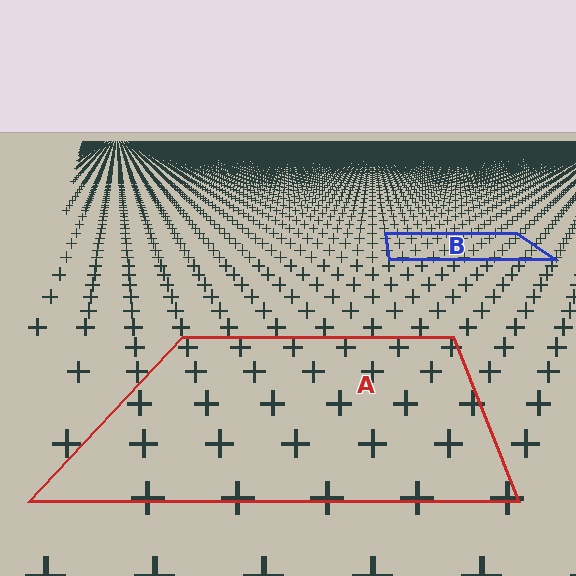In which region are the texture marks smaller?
The texture marks are smaller in region B, because it is farther away.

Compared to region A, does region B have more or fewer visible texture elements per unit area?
Region B has more texture elements per unit area — they are packed more densely because it is farther away.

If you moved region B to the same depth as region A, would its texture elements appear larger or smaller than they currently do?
They would appear larger. At a closer depth, the same texture elements are projected at a bigger on-screen size.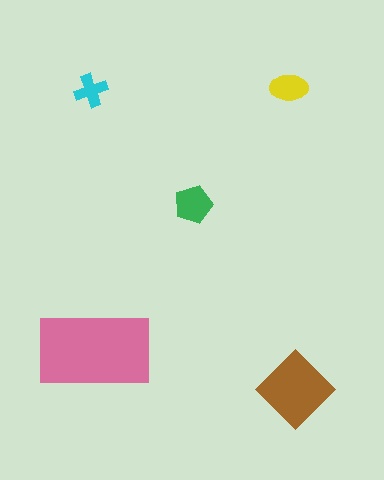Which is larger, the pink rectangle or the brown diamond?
The pink rectangle.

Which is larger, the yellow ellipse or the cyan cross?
The yellow ellipse.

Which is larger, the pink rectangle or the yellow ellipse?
The pink rectangle.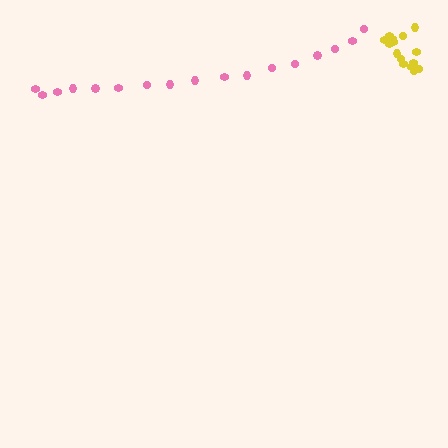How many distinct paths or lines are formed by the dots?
There are 2 distinct paths.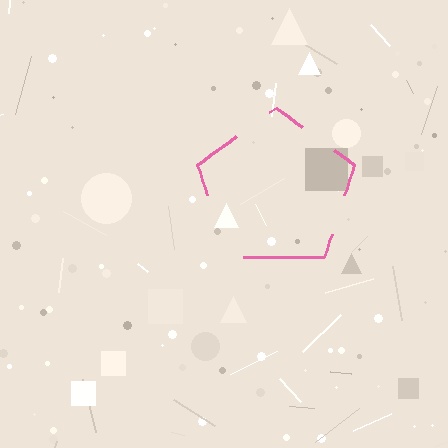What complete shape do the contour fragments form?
The contour fragments form a pentagon.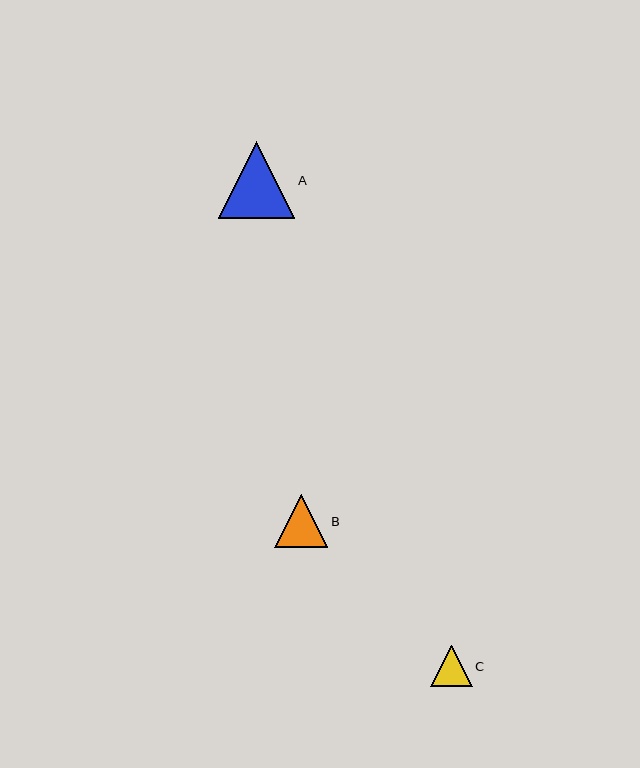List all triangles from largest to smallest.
From largest to smallest: A, B, C.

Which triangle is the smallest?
Triangle C is the smallest with a size of approximately 42 pixels.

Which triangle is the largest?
Triangle A is the largest with a size of approximately 77 pixels.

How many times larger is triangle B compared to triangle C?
Triangle B is approximately 1.3 times the size of triangle C.